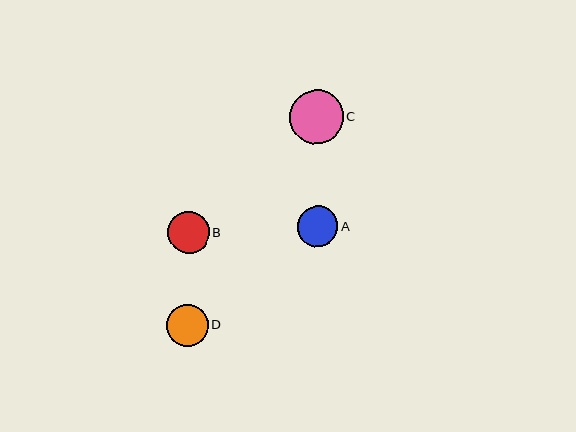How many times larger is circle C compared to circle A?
Circle C is approximately 1.3 times the size of circle A.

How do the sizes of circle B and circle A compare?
Circle B and circle A are approximately the same size.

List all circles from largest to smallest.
From largest to smallest: C, D, B, A.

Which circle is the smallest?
Circle A is the smallest with a size of approximately 40 pixels.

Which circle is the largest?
Circle C is the largest with a size of approximately 54 pixels.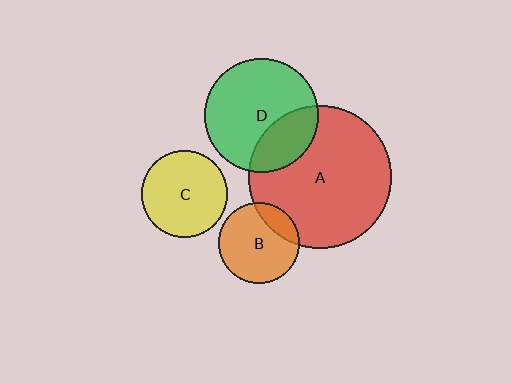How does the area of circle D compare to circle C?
Approximately 1.7 times.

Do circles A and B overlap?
Yes.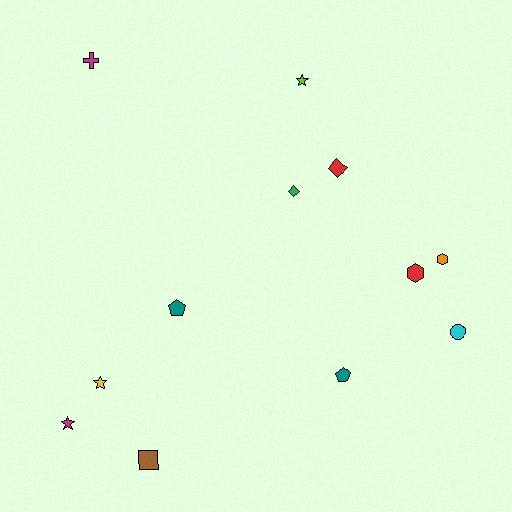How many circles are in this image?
There is 1 circle.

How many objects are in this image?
There are 12 objects.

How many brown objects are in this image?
There is 1 brown object.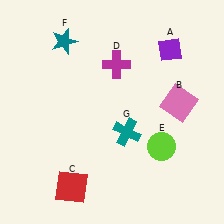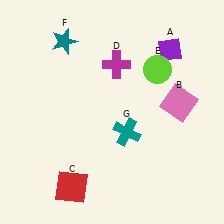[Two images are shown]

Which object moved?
The lime circle (E) moved up.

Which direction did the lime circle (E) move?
The lime circle (E) moved up.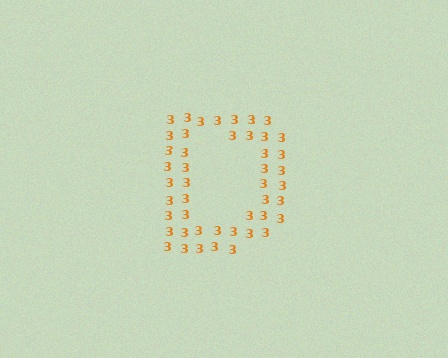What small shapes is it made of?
It is made of small digit 3's.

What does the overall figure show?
The overall figure shows the letter D.